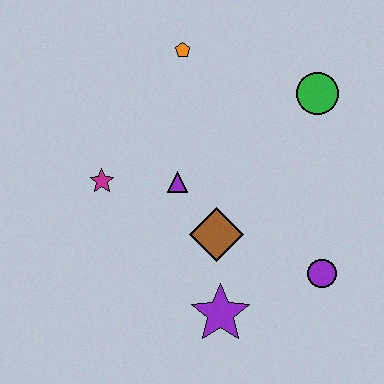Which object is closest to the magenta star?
The purple triangle is closest to the magenta star.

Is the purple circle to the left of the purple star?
No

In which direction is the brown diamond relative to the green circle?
The brown diamond is below the green circle.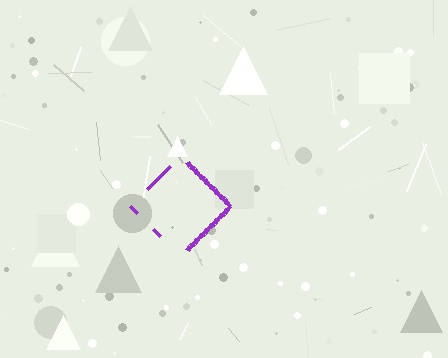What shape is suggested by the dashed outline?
The dashed outline suggests a diamond.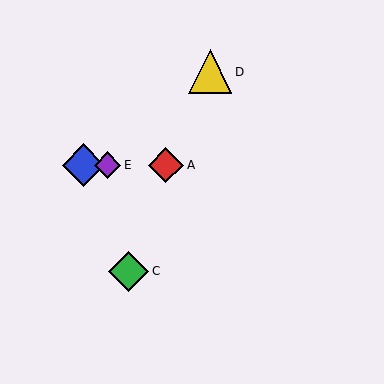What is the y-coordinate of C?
Object C is at y≈271.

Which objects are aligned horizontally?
Objects A, B, E are aligned horizontally.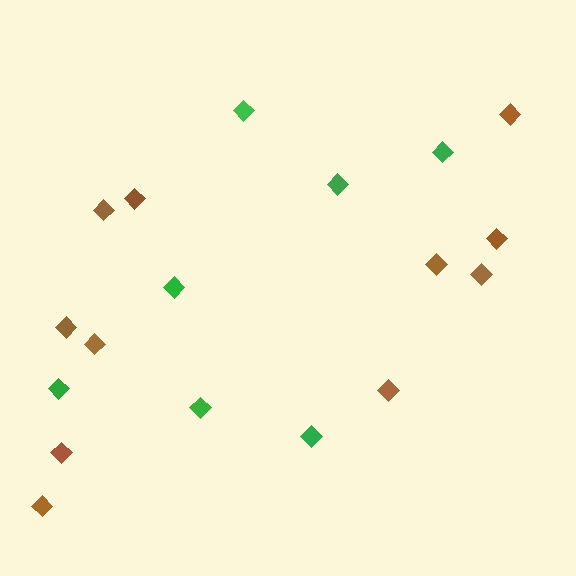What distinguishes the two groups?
There are 2 groups: one group of green diamonds (7) and one group of brown diamonds (11).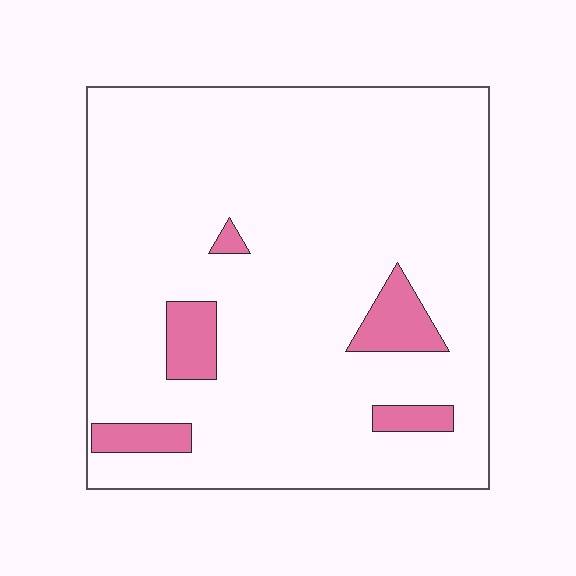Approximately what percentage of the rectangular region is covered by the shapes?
Approximately 10%.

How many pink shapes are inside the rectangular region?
5.